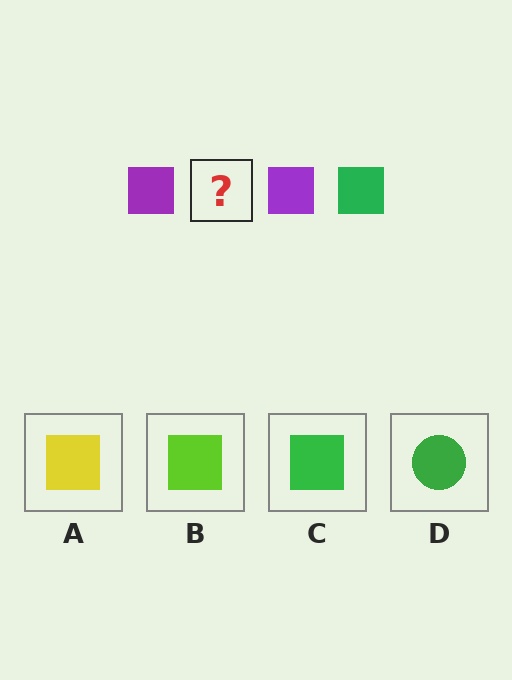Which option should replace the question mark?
Option C.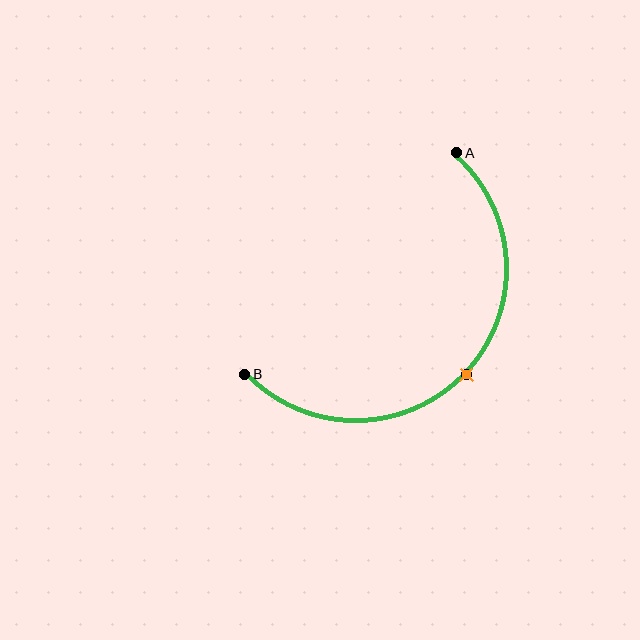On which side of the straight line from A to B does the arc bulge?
The arc bulges below and to the right of the straight line connecting A and B.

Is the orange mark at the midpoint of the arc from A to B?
Yes. The orange mark lies on the arc at equal arc-length from both A and B — it is the arc midpoint.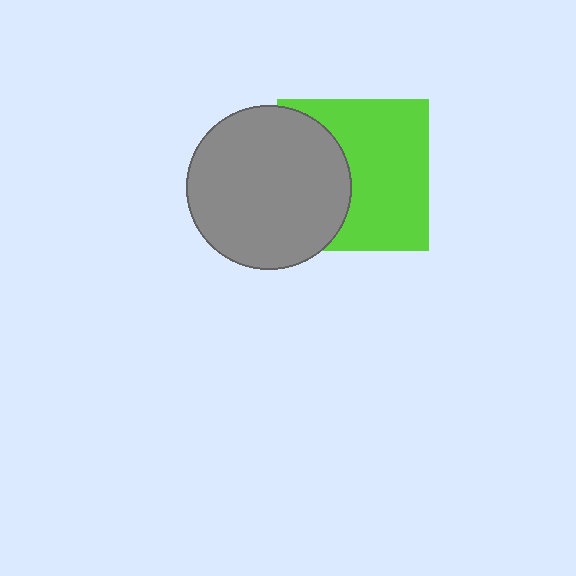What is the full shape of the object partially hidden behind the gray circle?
The partially hidden object is a lime square.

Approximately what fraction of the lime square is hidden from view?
Roughly 38% of the lime square is hidden behind the gray circle.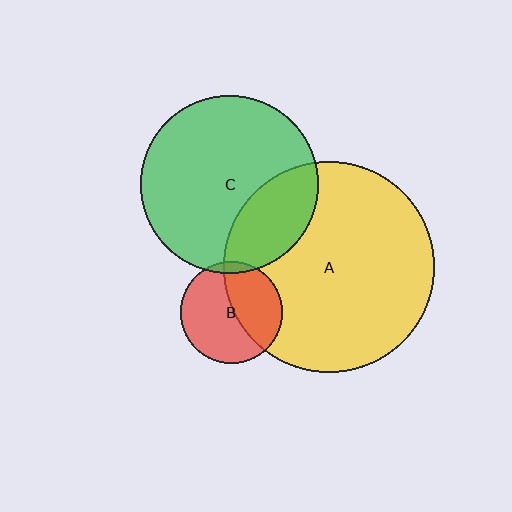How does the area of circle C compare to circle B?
Approximately 3.0 times.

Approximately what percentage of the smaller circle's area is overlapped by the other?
Approximately 25%.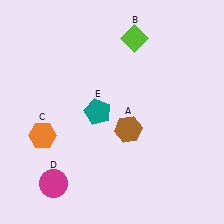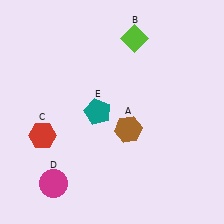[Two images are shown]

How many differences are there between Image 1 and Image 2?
There is 1 difference between the two images.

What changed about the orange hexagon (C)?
In Image 1, C is orange. In Image 2, it changed to red.